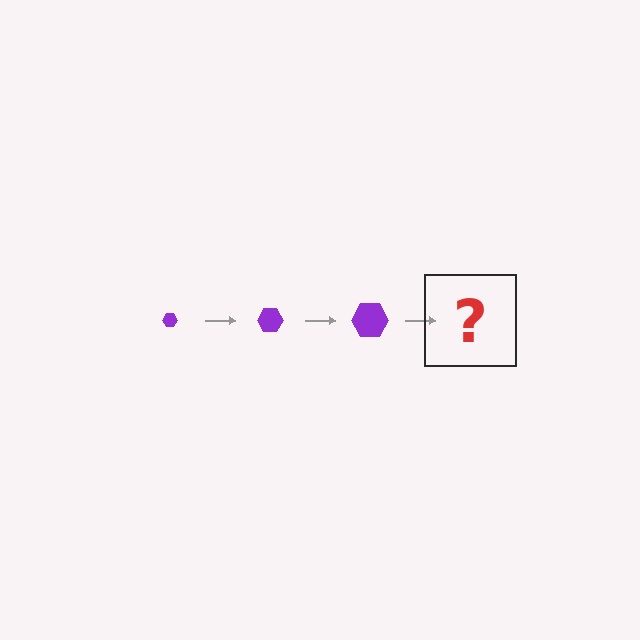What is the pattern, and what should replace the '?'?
The pattern is that the hexagon gets progressively larger each step. The '?' should be a purple hexagon, larger than the previous one.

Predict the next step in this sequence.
The next step is a purple hexagon, larger than the previous one.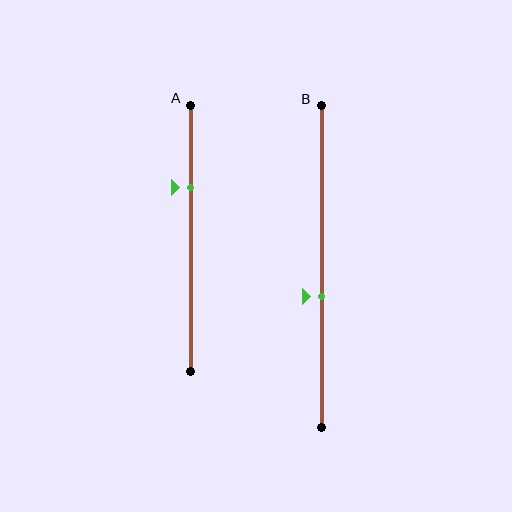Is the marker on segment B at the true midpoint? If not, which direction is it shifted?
No, the marker on segment B is shifted downward by about 9% of the segment length.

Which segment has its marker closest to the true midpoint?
Segment B has its marker closest to the true midpoint.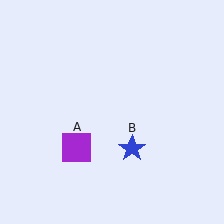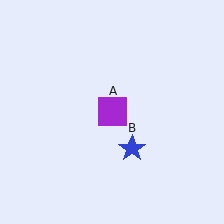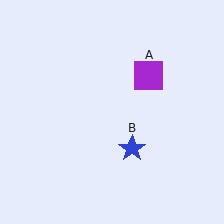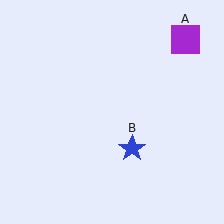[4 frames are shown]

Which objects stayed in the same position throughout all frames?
Blue star (object B) remained stationary.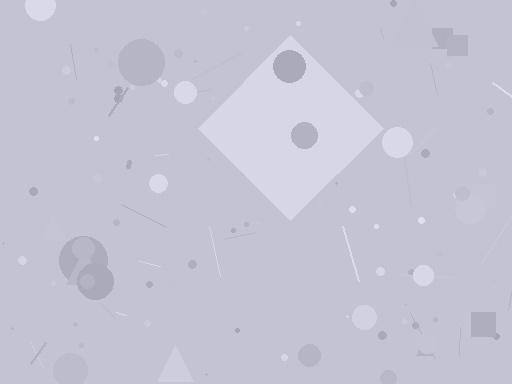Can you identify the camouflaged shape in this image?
The camouflaged shape is a diamond.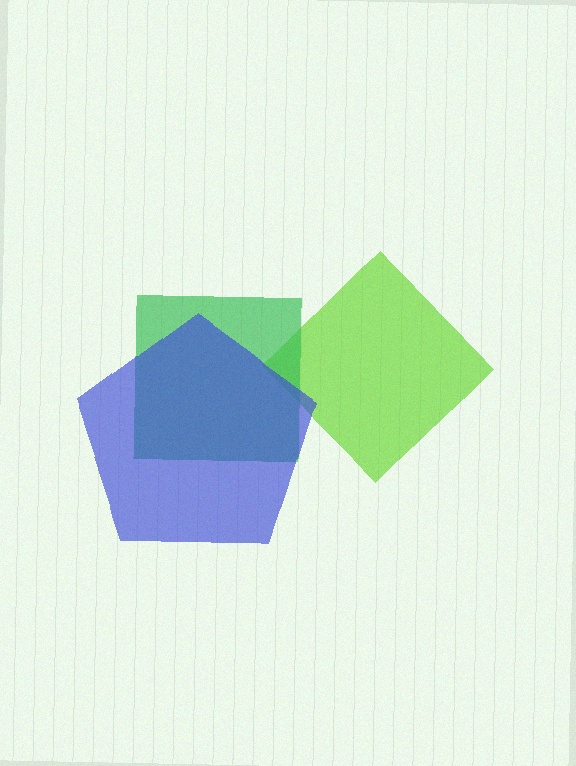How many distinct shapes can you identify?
There are 3 distinct shapes: a lime diamond, a green square, a blue pentagon.